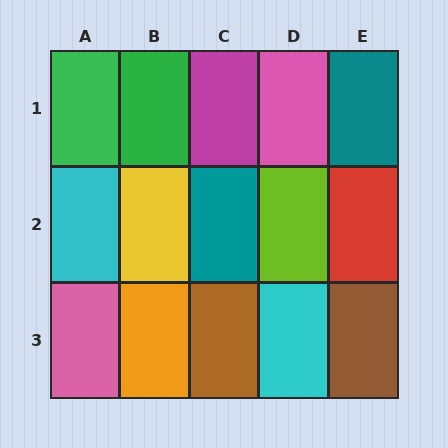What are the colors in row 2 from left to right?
Cyan, yellow, teal, lime, red.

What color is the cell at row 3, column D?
Cyan.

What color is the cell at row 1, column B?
Green.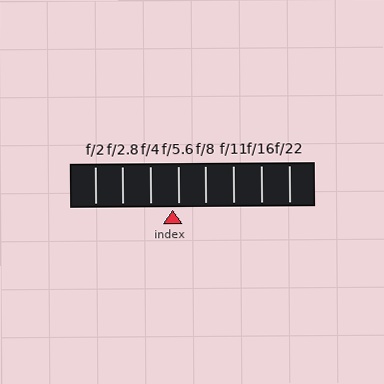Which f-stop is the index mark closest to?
The index mark is closest to f/5.6.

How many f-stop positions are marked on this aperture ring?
There are 8 f-stop positions marked.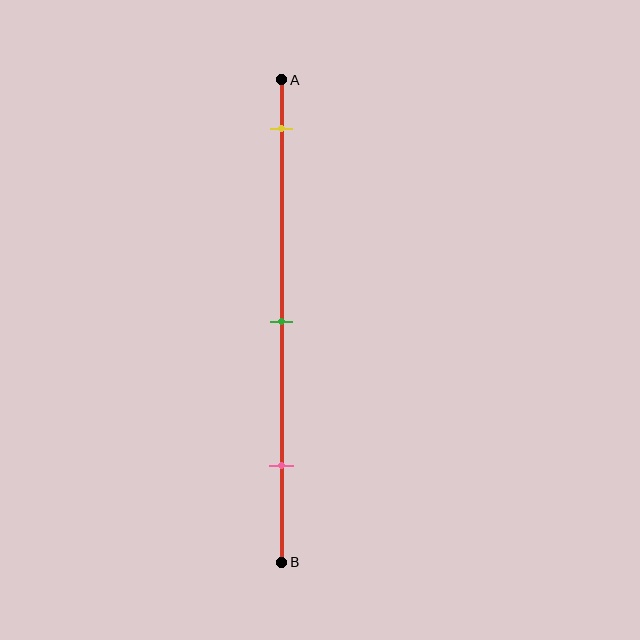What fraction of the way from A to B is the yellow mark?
The yellow mark is approximately 10% (0.1) of the way from A to B.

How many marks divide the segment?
There are 3 marks dividing the segment.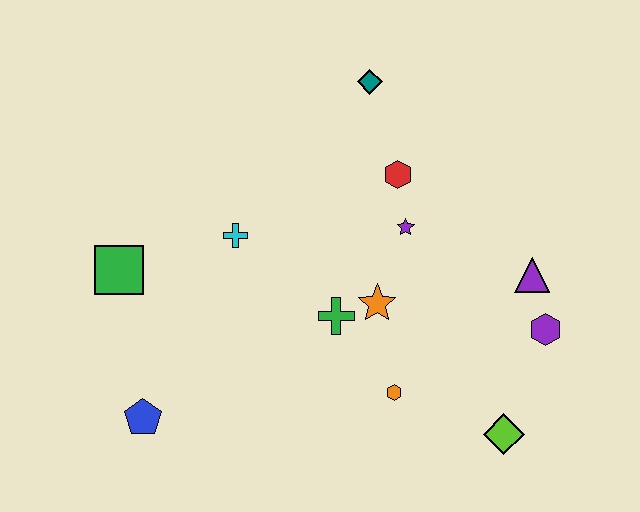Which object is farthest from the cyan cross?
The lime diamond is farthest from the cyan cross.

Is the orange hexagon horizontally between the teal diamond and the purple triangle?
Yes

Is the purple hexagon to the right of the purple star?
Yes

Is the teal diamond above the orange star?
Yes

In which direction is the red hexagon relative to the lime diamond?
The red hexagon is above the lime diamond.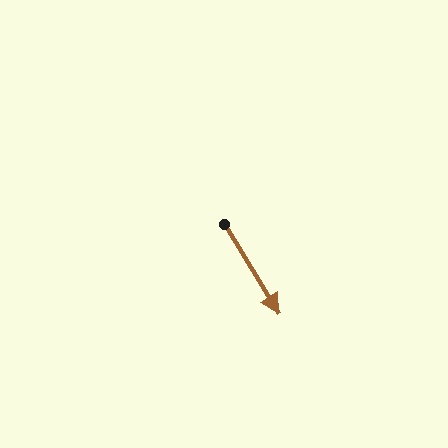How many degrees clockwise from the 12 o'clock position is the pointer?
Approximately 148 degrees.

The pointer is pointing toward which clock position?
Roughly 5 o'clock.